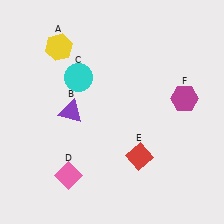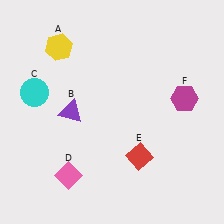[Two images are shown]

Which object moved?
The cyan circle (C) moved left.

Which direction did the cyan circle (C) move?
The cyan circle (C) moved left.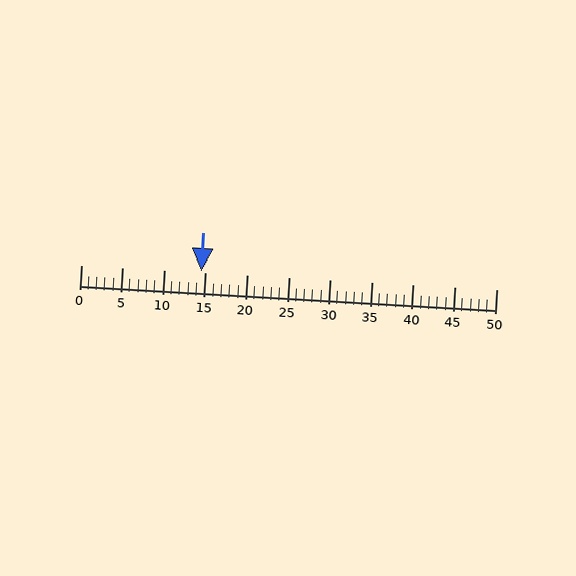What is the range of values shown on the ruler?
The ruler shows values from 0 to 50.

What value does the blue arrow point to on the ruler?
The blue arrow points to approximately 14.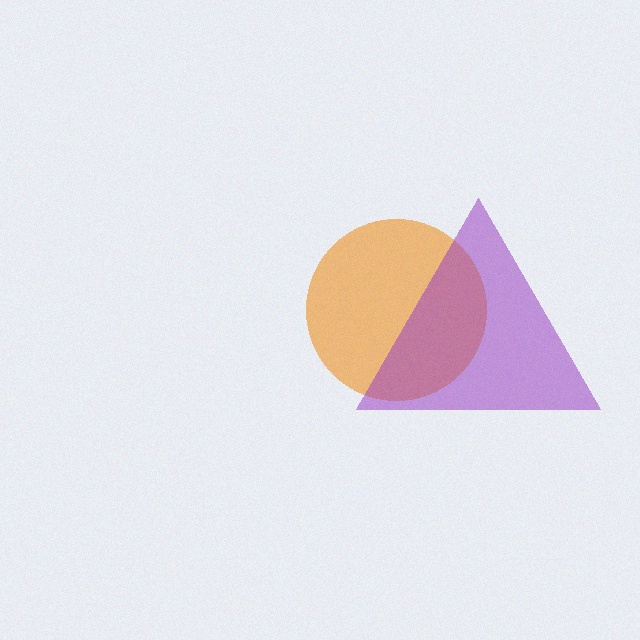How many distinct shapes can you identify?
There are 2 distinct shapes: an orange circle, a purple triangle.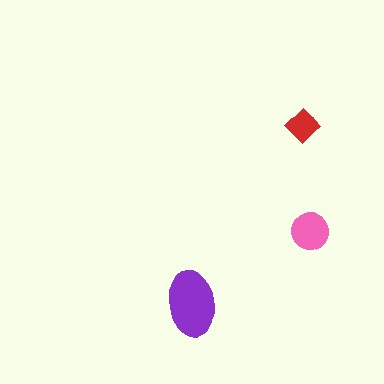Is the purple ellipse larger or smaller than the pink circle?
Larger.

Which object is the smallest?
The red diamond.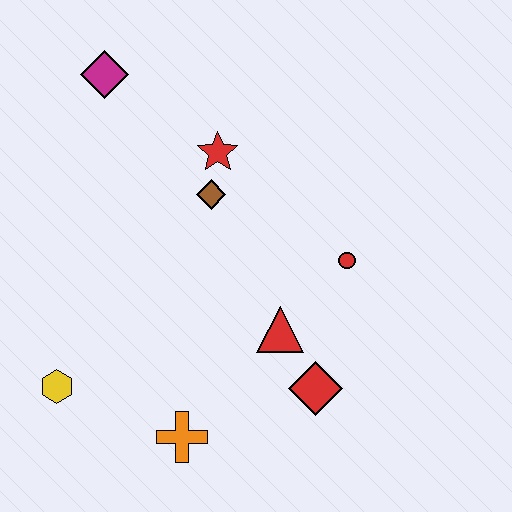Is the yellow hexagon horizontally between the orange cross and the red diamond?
No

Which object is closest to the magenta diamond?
The red star is closest to the magenta diamond.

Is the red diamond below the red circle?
Yes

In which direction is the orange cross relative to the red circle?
The orange cross is below the red circle.